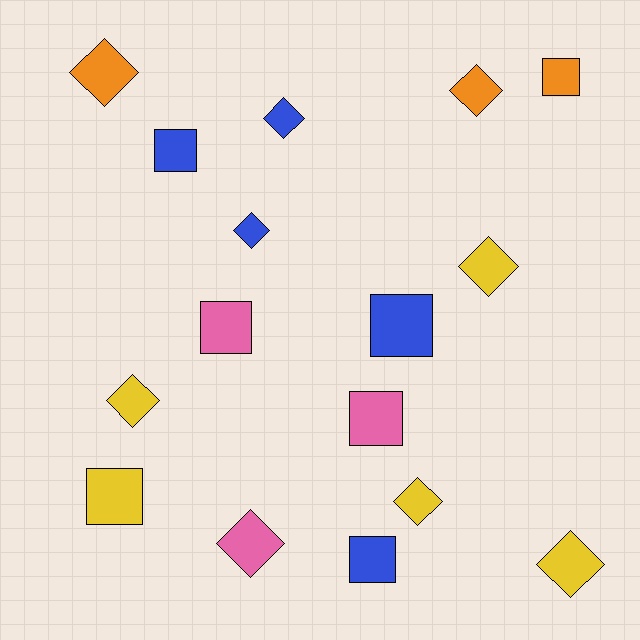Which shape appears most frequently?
Diamond, with 9 objects.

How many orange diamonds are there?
There are 2 orange diamonds.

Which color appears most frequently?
Yellow, with 5 objects.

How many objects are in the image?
There are 16 objects.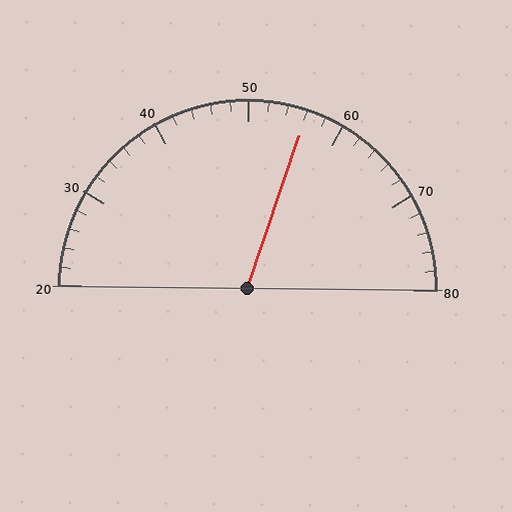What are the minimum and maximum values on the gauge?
The gauge ranges from 20 to 80.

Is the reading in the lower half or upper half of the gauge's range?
The reading is in the upper half of the range (20 to 80).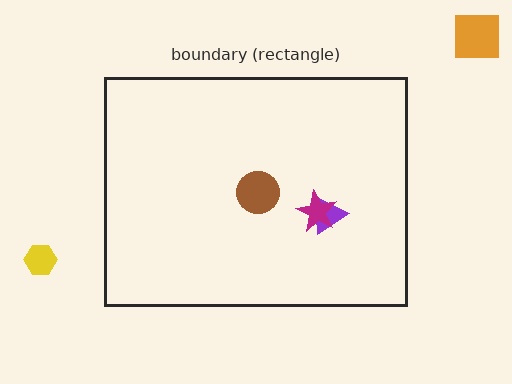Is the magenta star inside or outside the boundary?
Inside.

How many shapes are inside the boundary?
3 inside, 2 outside.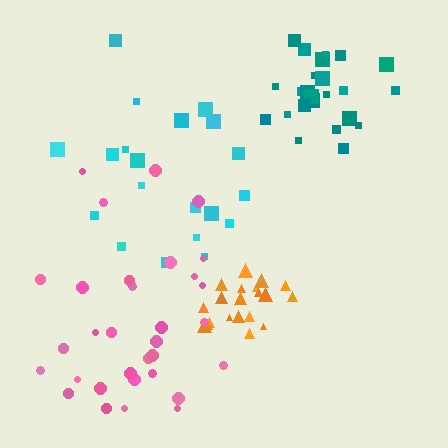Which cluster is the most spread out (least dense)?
Cyan.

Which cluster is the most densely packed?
Teal.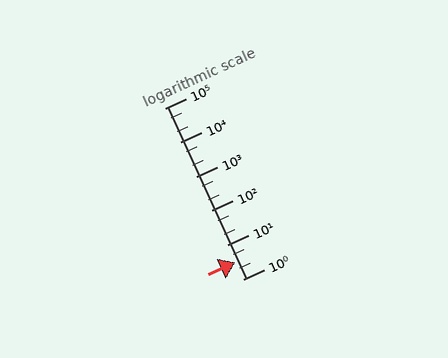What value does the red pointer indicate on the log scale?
The pointer indicates approximately 3.2.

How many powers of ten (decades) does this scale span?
The scale spans 5 decades, from 1 to 100000.